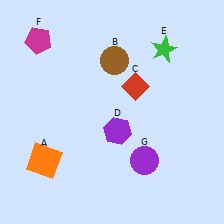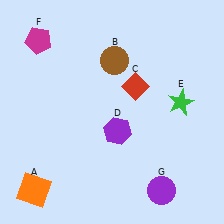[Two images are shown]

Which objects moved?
The objects that moved are: the orange square (A), the green star (E), the purple circle (G).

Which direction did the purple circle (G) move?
The purple circle (G) moved down.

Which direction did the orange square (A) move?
The orange square (A) moved down.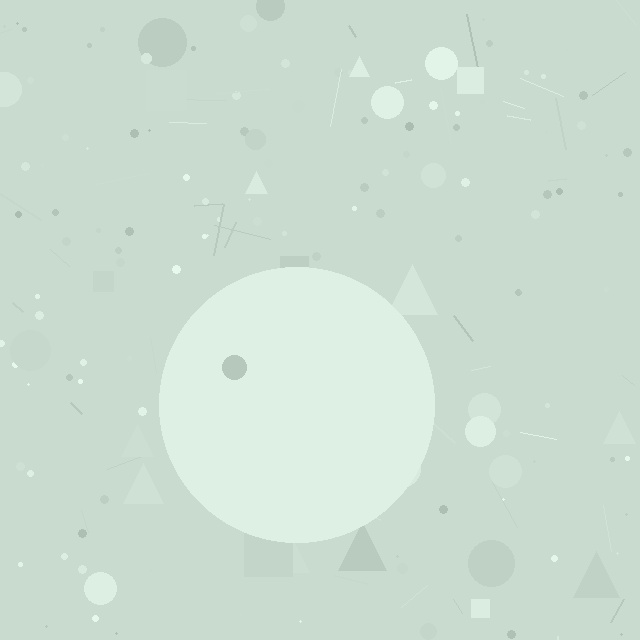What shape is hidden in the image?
A circle is hidden in the image.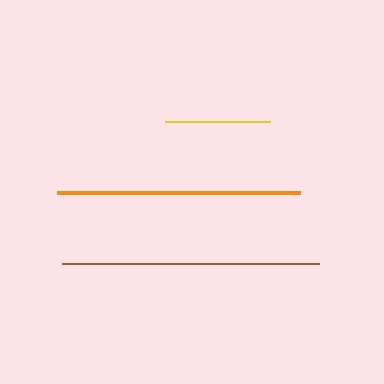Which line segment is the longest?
The brown line is the longest at approximately 257 pixels.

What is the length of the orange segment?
The orange segment is approximately 243 pixels long.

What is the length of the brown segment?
The brown segment is approximately 257 pixels long.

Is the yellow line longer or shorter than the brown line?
The brown line is longer than the yellow line.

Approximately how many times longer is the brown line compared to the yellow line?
The brown line is approximately 2.4 times the length of the yellow line.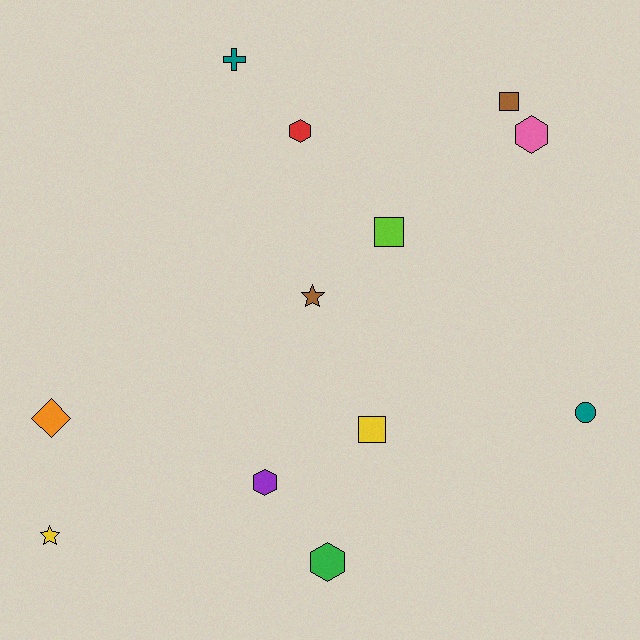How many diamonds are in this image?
There is 1 diamond.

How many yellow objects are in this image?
There are 2 yellow objects.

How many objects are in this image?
There are 12 objects.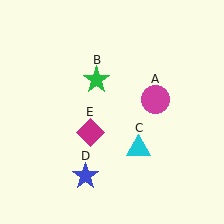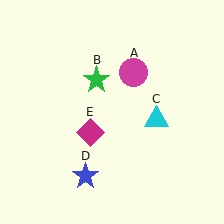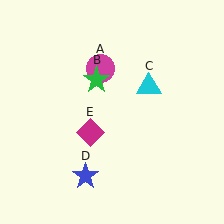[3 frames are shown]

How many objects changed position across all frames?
2 objects changed position: magenta circle (object A), cyan triangle (object C).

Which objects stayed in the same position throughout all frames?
Green star (object B) and blue star (object D) and magenta diamond (object E) remained stationary.